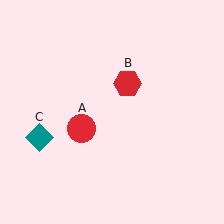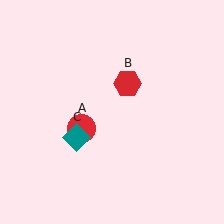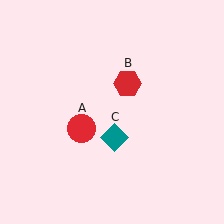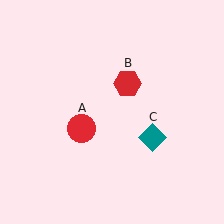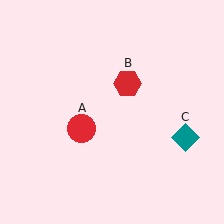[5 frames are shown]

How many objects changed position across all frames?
1 object changed position: teal diamond (object C).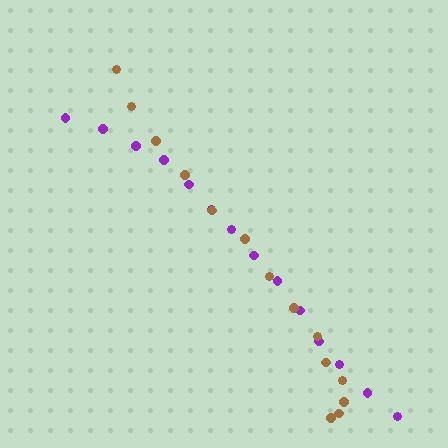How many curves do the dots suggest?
There are 2 distinct paths.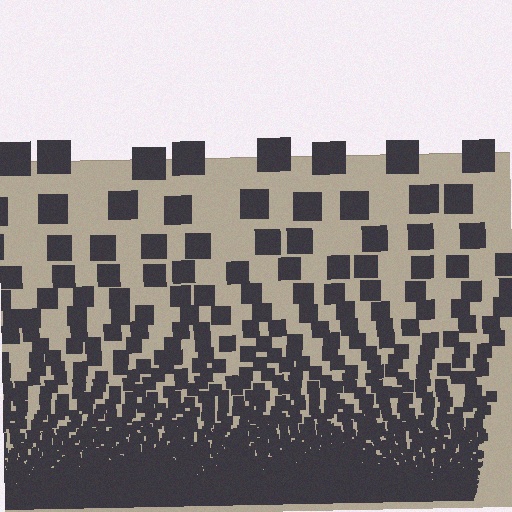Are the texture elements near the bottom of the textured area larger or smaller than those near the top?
Smaller. The gradient is inverted — elements near the bottom are smaller and denser.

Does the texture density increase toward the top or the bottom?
Density increases toward the bottom.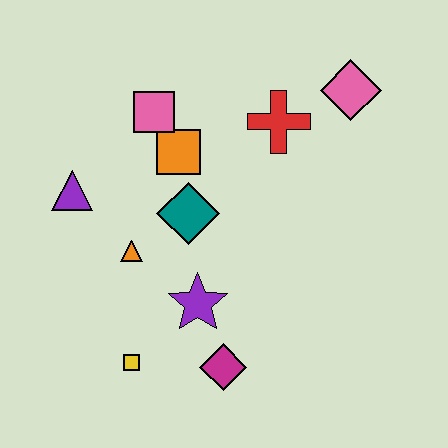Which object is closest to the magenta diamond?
The purple star is closest to the magenta diamond.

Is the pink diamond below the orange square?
No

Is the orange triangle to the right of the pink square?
No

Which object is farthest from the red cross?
The yellow square is farthest from the red cross.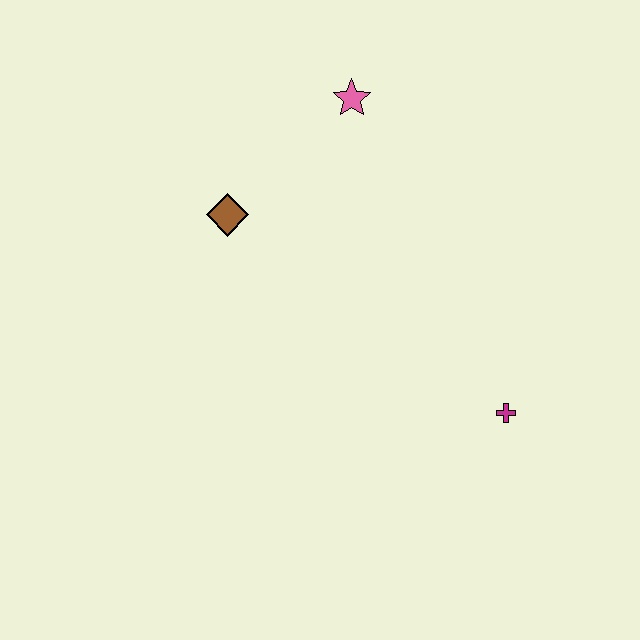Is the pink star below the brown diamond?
No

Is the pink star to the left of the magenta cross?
Yes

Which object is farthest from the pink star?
The magenta cross is farthest from the pink star.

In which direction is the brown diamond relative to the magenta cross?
The brown diamond is to the left of the magenta cross.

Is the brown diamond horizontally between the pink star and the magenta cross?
No